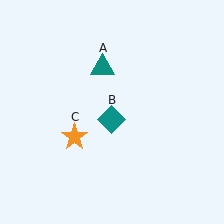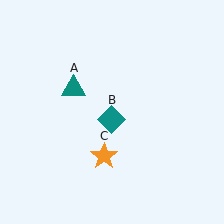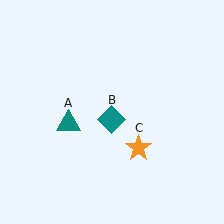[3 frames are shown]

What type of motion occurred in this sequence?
The teal triangle (object A), orange star (object C) rotated counterclockwise around the center of the scene.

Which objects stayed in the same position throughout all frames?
Teal diamond (object B) remained stationary.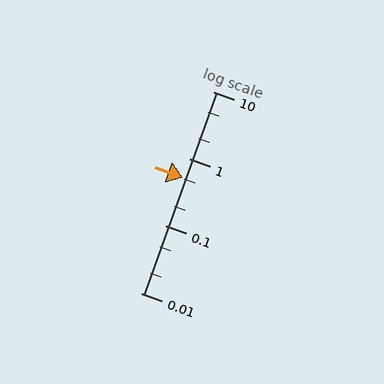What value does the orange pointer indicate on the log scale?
The pointer indicates approximately 0.53.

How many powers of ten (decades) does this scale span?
The scale spans 3 decades, from 0.01 to 10.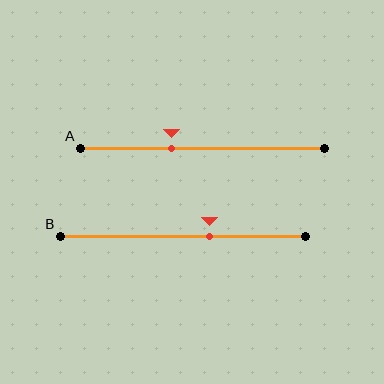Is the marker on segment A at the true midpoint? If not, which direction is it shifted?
No, the marker on segment A is shifted to the left by about 13% of the segment length.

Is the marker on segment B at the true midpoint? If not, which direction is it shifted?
No, the marker on segment B is shifted to the right by about 11% of the segment length.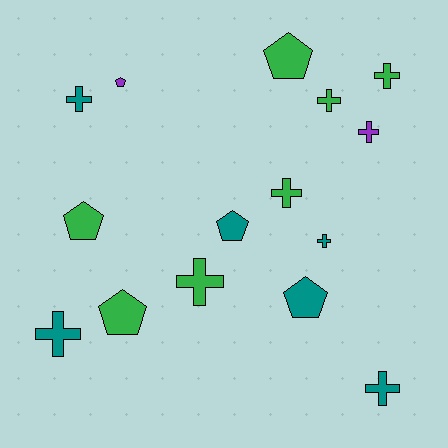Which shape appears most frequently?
Cross, with 9 objects.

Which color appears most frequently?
Green, with 7 objects.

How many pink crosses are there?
There are no pink crosses.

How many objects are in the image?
There are 15 objects.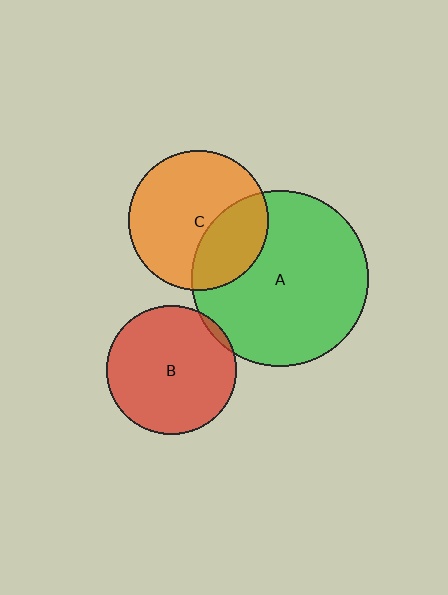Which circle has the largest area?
Circle A (green).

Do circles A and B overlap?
Yes.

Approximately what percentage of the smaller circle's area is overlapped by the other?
Approximately 5%.